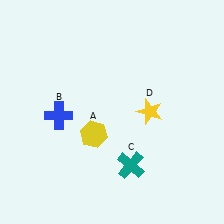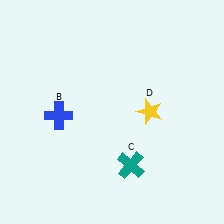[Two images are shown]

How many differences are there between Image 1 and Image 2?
There is 1 difference between the two images.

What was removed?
The yellow hexagon (A) was removed in Image 2.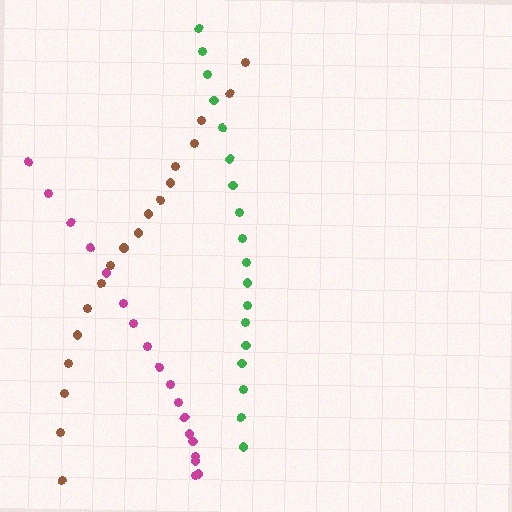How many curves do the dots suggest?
There are 3 distinct paths.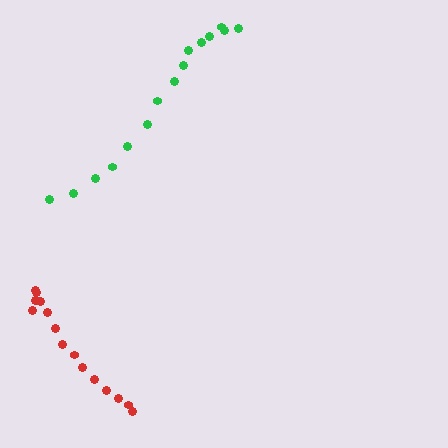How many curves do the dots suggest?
There are 2 distinct paths.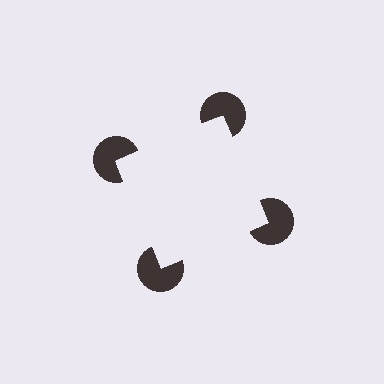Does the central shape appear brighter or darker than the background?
It typically appears slightly brighter than the background, even though no actual brightness change is drawn.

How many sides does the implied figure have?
4 sides.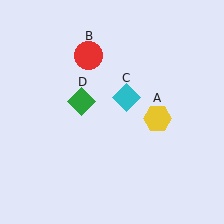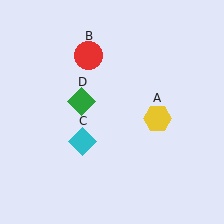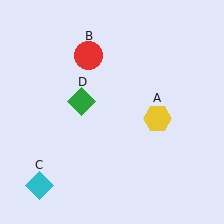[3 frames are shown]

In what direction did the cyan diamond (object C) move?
The cyan diamond (object C) moved down and to the left.